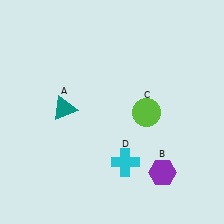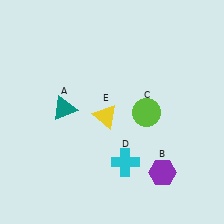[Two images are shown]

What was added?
A yellow triangle (E) was added in Image 2.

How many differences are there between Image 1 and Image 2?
There is 1 difference between the two images.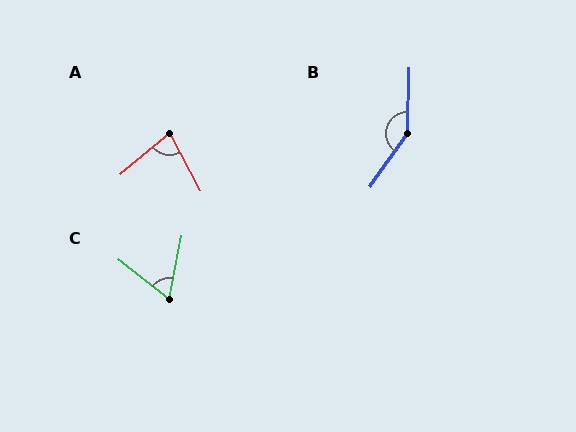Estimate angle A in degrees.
Approximately 78 degrees.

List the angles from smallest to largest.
C (63°), A (78°), B (146°).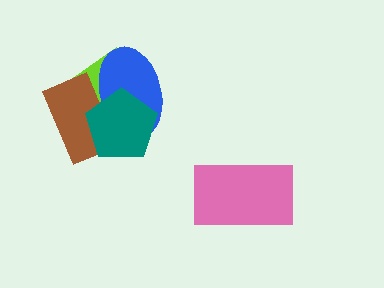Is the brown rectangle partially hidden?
Yes, it is partially covered by another shape.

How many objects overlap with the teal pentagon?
3 objects overlap with the teal pentagon.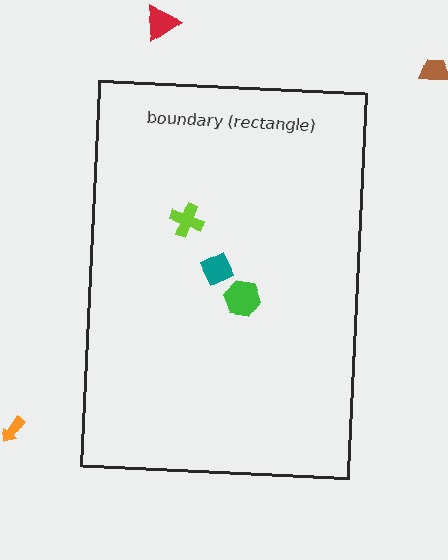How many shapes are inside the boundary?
3 inside, 3 outside.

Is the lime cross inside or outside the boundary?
Inside.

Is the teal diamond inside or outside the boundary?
Inside.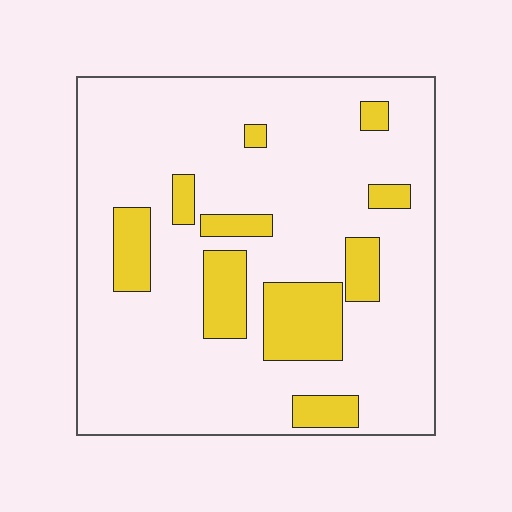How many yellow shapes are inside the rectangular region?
10.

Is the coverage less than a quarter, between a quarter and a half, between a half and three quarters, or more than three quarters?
Less than a quarter.